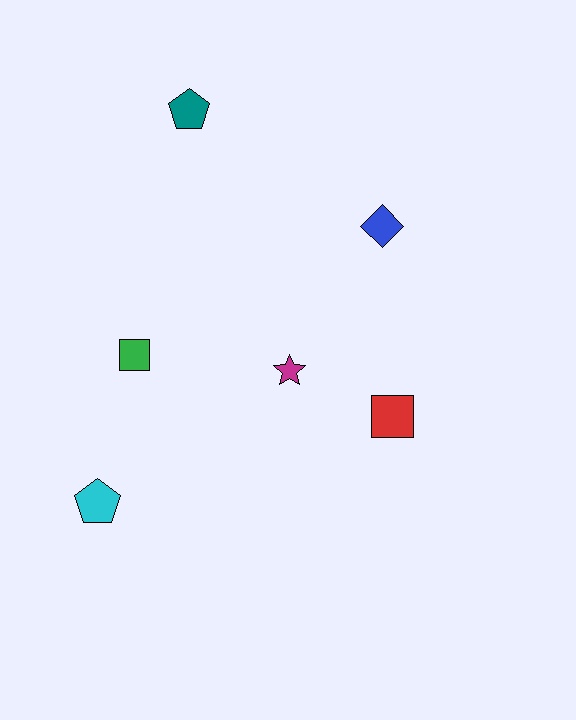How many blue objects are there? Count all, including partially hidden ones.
There is 1 blue object.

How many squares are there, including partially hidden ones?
There are 2 squares.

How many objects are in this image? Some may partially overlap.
There are 6 objects.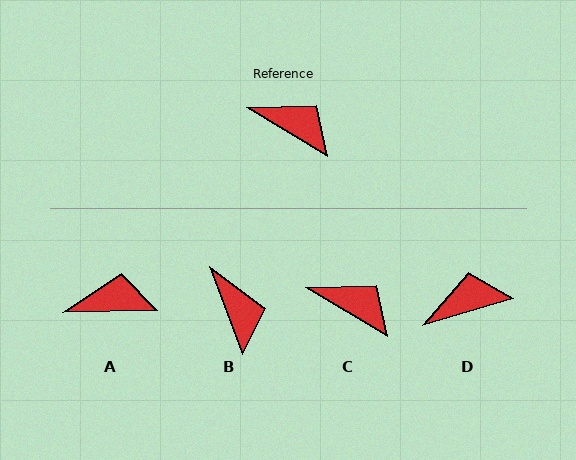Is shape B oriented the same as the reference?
No, it is off by about 38 degrees.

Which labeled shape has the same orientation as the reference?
C.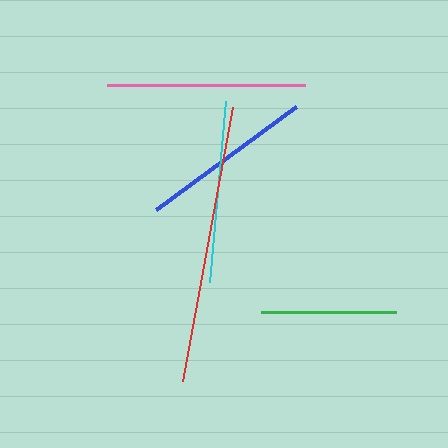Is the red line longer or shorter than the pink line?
The red line is longer than the pink line.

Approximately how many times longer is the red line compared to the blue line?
The red line is approximately 1.6 times the length of the blue line.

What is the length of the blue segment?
The blue segment is approximately 174 pixels long.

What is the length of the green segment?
The green segment is approximately 135 pixels long.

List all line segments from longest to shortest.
From longest to shortest: red, pink, cyan, blue, green.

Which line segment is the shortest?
The green line is the shortest at approximately 135 pixels.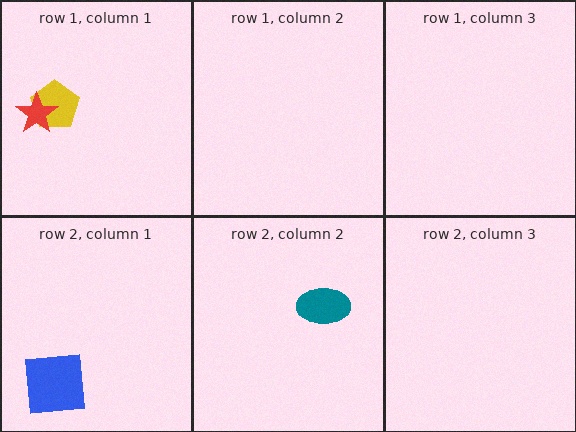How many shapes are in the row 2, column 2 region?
1.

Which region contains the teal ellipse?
The row 2, column 2 region.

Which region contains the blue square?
The row 2, column 1 region.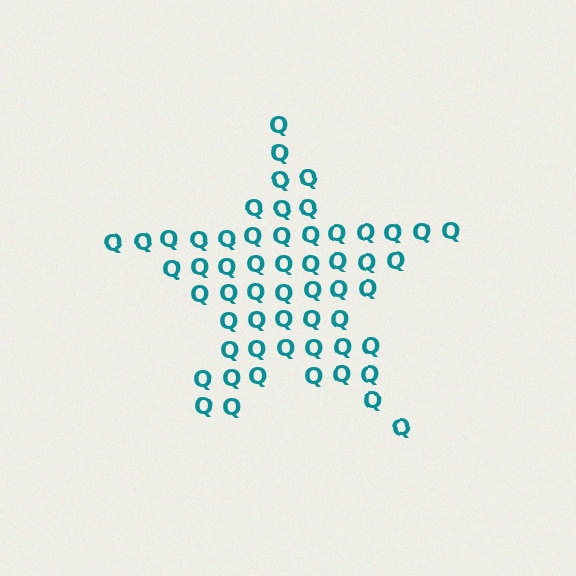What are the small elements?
The small elements are letter Q's.